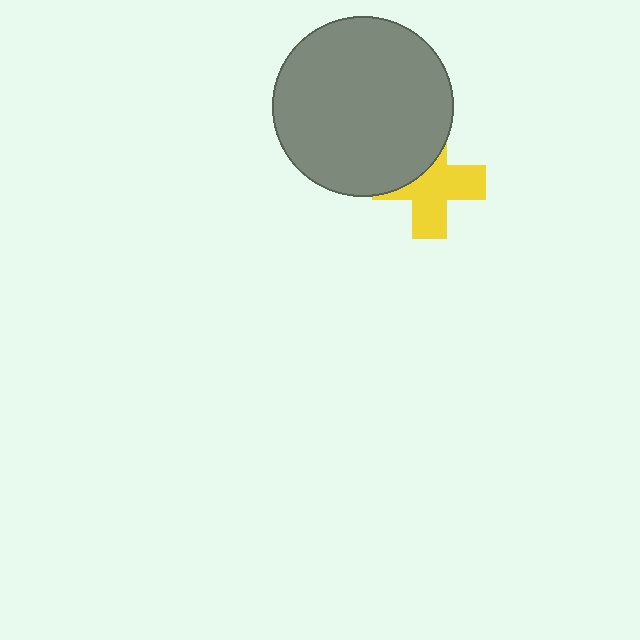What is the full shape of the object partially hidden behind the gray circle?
The partially hidden object is a yellow cross.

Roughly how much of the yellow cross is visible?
About half of it is visible (roughly 63%).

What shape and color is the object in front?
The object in front is a gray circle.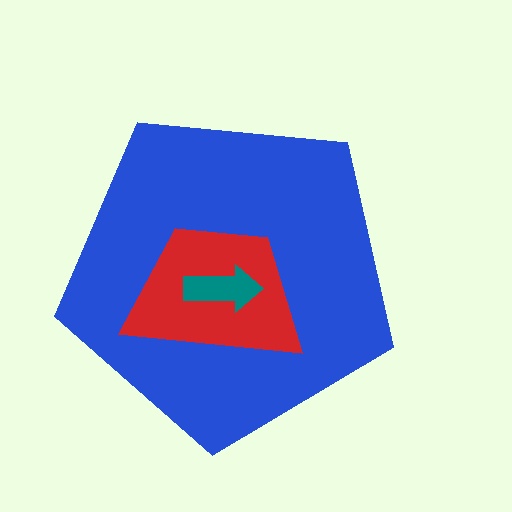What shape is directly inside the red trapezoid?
The teal arrow.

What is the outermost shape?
The blue pentagon.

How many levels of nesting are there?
3.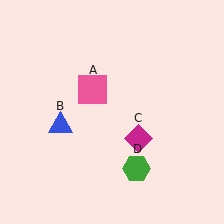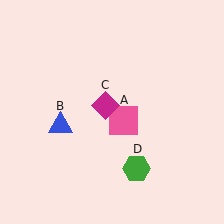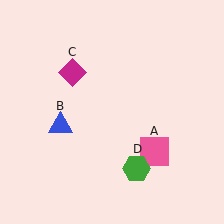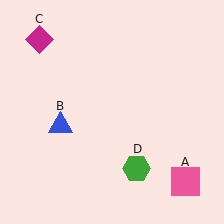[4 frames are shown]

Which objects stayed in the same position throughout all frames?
Blue triangle (object B) and green hexagon (object D) remained stationary.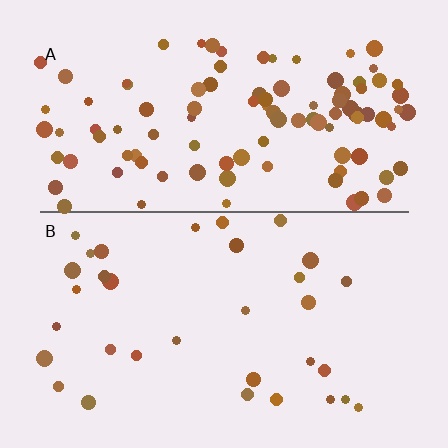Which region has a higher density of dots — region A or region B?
A (the top).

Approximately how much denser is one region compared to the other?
Approximately 3.1× — region A over region B.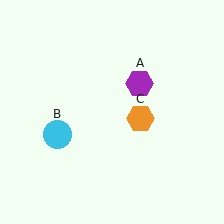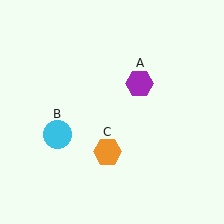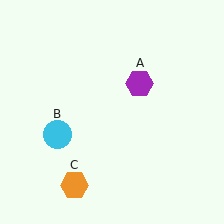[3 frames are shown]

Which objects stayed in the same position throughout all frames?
Purple hexagon (object A) and cyan circle (object B) remained stationary.